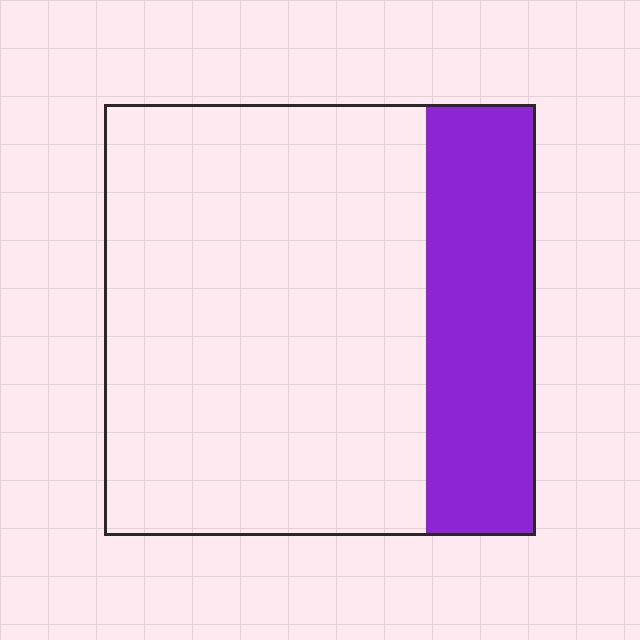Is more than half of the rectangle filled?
No.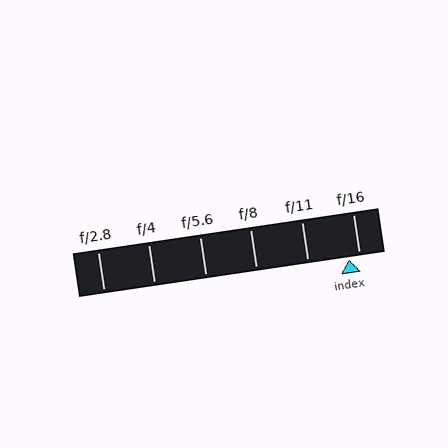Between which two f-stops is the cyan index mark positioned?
The index mark is between f/11 and f/16.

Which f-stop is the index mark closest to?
The index mark is closest to f/16.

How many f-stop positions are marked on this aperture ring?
There are 6 f-stop positions marked.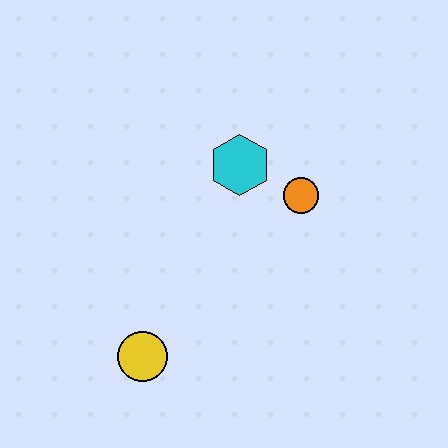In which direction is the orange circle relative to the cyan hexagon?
The orange circle is to the right of the cyan hexagon.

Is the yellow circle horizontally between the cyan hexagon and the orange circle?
No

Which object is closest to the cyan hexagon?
The orange circle is closest to the cyan hexagon.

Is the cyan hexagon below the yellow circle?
No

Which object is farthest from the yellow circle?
The orange circle is farthest from the yellow circle.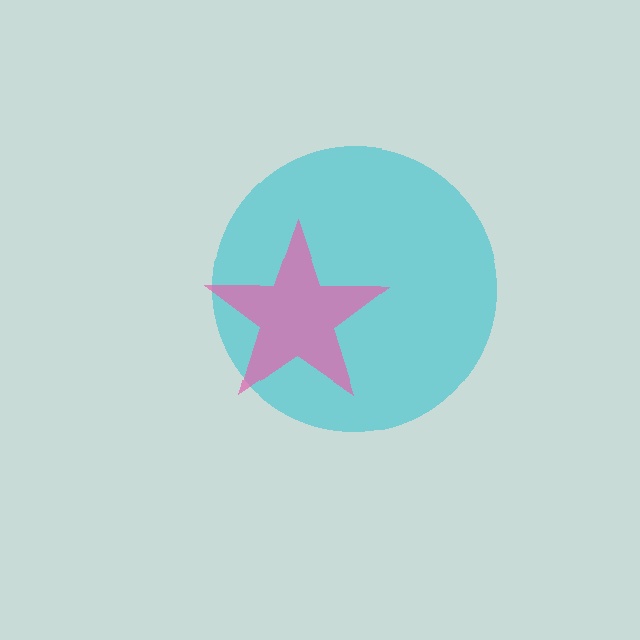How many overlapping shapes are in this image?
There are 2 overlapping shapes in the image.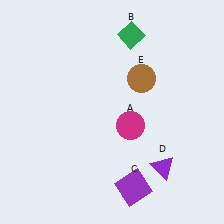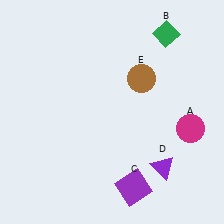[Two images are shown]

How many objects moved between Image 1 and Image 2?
2 objects moved between the two images.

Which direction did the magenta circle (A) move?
The magenta circle (A) moved right.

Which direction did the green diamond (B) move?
The green diamond (B) moved right.